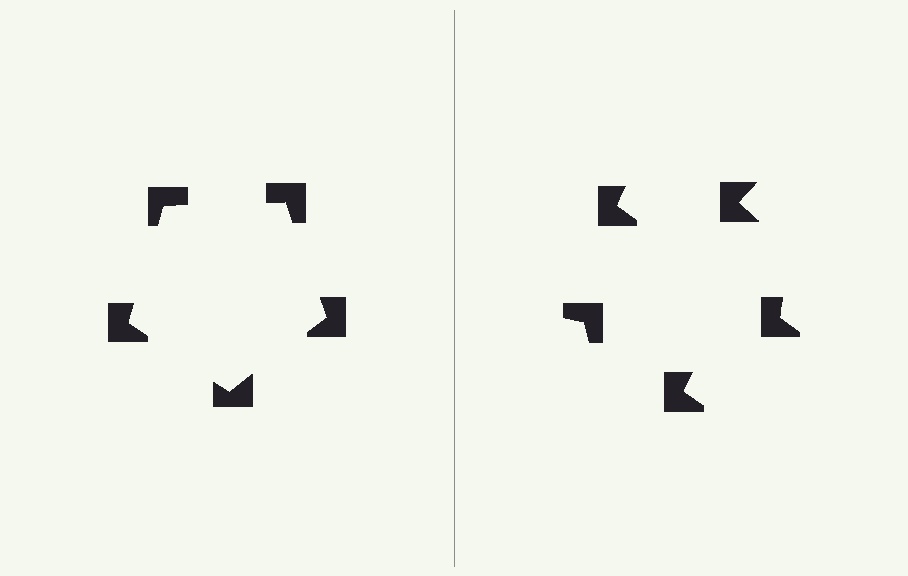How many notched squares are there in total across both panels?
10 — 5 on each side.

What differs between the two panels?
The notched squares are positioned identically on both sides; only the wedge orientations differ. On the left they align to a pentagon; on the right they are misaligned.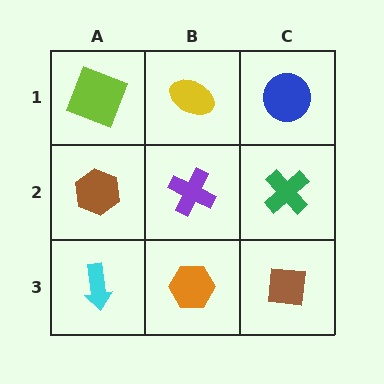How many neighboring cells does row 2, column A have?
3.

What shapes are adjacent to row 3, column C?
A green cross (row 2, column C), an orange hexagon (row 3, column B).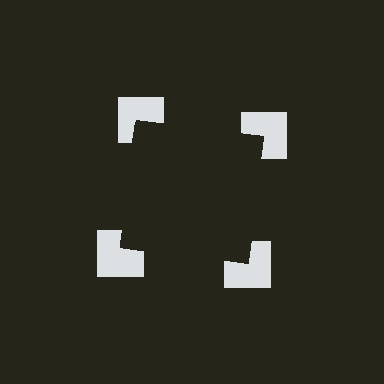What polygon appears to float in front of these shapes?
An illusory square — its edges are inferred from the aligned wedge cuts in the notched squares, not physically drawn.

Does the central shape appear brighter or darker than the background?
It typically appears slightly darker than the background, even though no actual brightness change is drawn.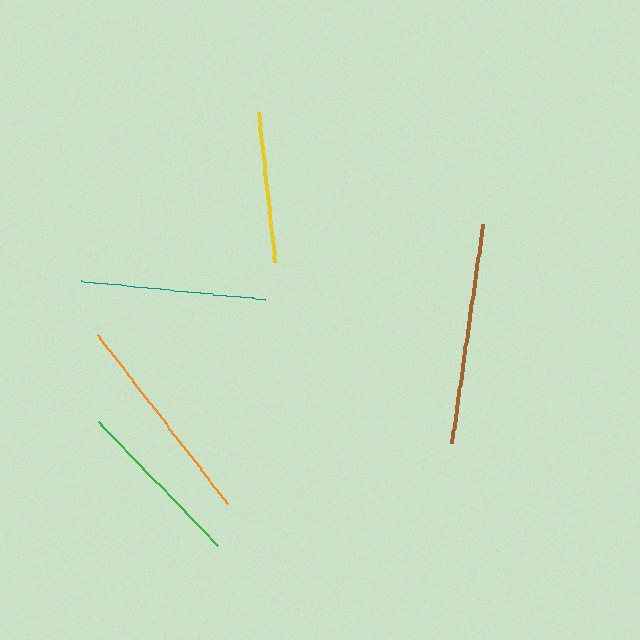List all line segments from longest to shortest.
From longest to shortest: brown, orange, teal, green, yellow.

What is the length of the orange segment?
The orange segment is approximately 213 pixels long.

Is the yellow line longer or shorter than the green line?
The green line is longer than the yellow line.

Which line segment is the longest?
The brown line is the longest at approximately 222 pixels.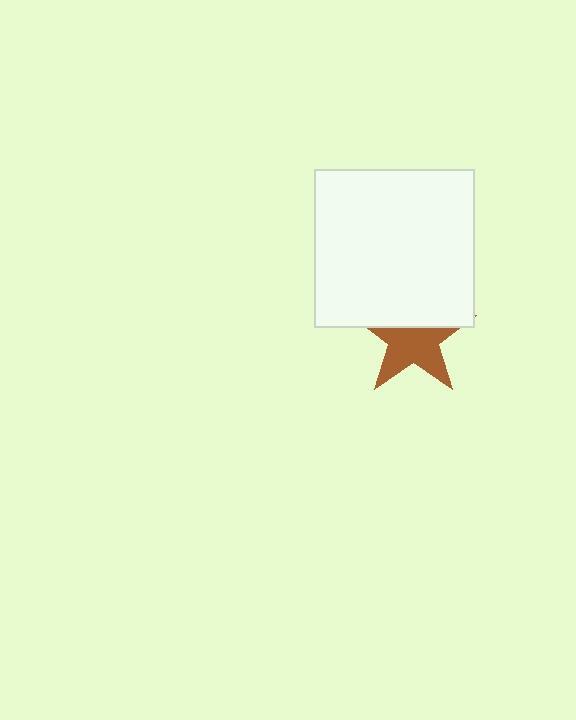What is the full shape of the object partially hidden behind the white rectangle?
The partially hidden object is a brown star.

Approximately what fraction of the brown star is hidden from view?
Roughly 40% of the brown star is hidden behind the white rectangle.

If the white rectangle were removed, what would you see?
You would see the complete brown star.